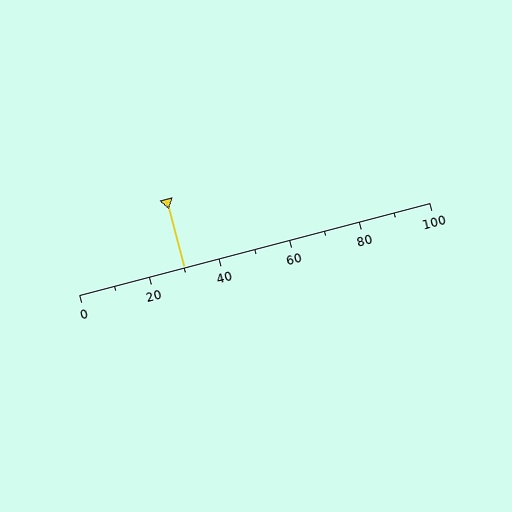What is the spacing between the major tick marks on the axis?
The major ticks are spaced 20 apart.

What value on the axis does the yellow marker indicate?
The marker indicates approximately 30.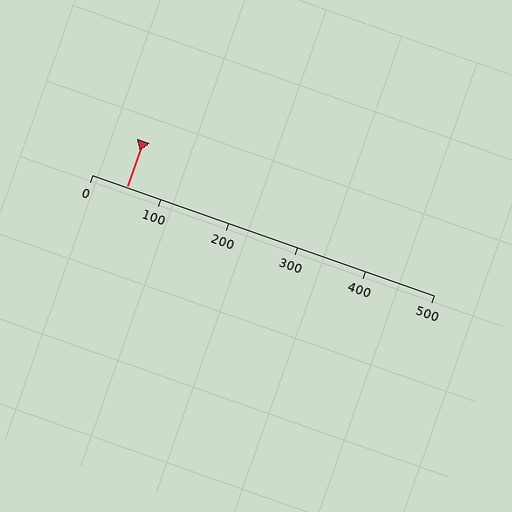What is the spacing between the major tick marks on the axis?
The major ticks are spaced 100 apart.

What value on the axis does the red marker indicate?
The marker indicates approximately 50.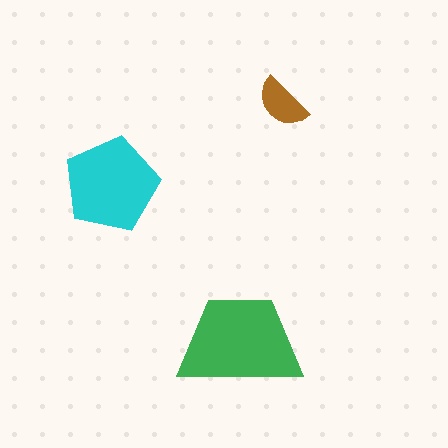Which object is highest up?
The brown semicircle is topmost.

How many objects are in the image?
There are 3 objects in the image.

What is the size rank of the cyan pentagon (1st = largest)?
2nd.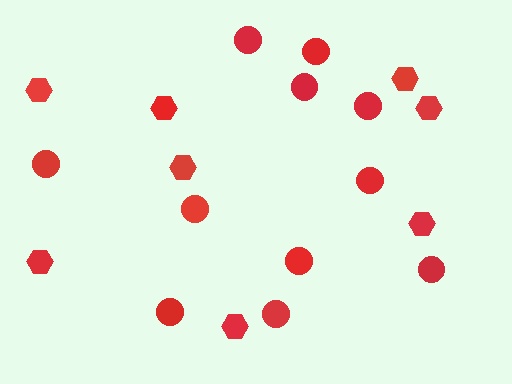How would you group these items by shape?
There are 2 groups: one group of circles (11) and one group of hexagons (8).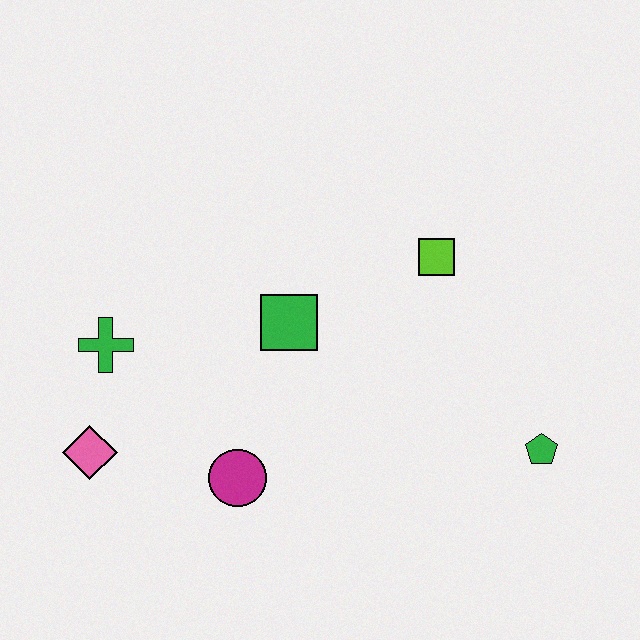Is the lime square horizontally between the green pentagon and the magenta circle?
Yes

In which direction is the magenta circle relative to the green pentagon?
The magenta circle is to the left of the green pentagon.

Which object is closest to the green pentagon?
The lime square is closest to the green pentagon.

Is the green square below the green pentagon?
No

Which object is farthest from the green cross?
The green pentagon is farthest from the green cross.